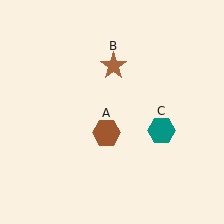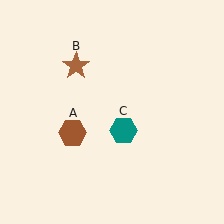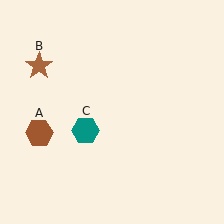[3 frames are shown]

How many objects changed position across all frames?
3 objects changed position: brown hexagon (object A), brown star (object B), teal hexagon (object C).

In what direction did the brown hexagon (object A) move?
The brown hexagon (object A) moved left.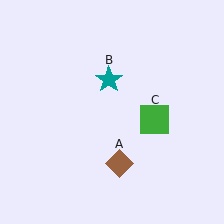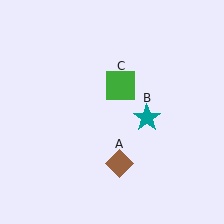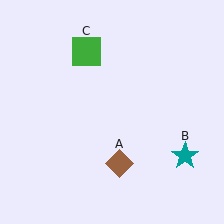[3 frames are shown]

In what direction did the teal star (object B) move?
The teal star (object B) moved down and to the right.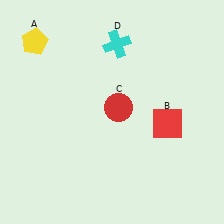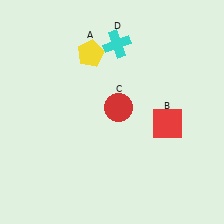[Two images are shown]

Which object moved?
The yellow pentagon (A) moved right.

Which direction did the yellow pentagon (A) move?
The yellow pentagon (A) moved right.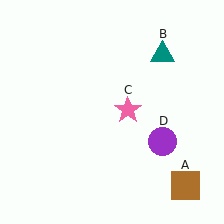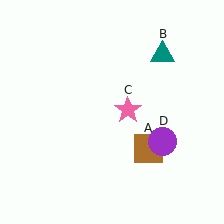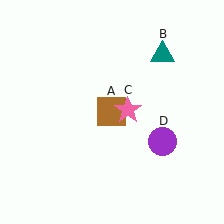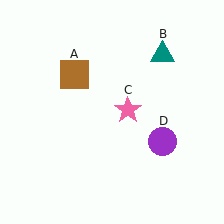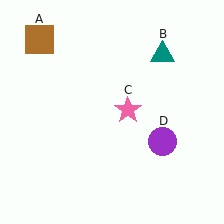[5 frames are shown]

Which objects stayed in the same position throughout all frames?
Teal triangle (object B) and pink star (object C) and purple circle (object D) remained stationary.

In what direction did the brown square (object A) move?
The brown square (object A) moved up and to the left.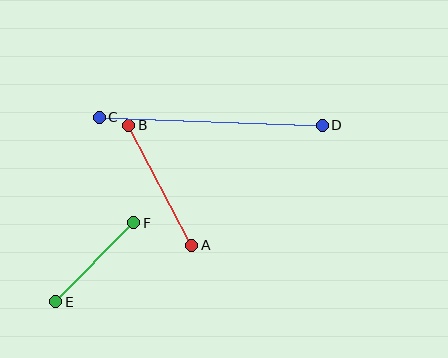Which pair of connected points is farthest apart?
Points C and D are farthest apart.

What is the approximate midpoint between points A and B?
The midpoint is at approximately (160, 185) pixels.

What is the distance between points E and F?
The distance is approximately 111 pixels.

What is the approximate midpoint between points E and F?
The midpoint is at approximately (95, 262) pixels.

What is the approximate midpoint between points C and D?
The midpoint is at approximately (211, 121) pixels.